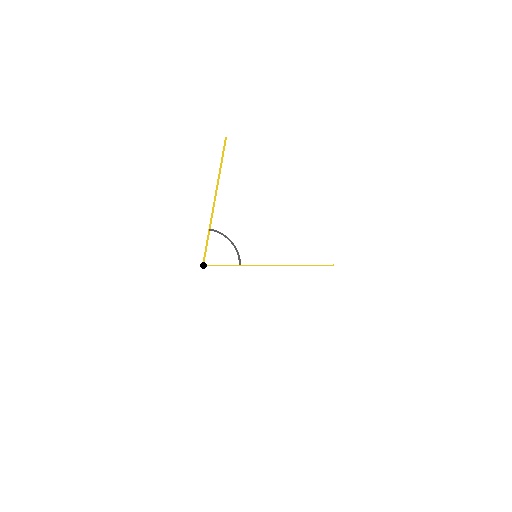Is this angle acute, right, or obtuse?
It is acute.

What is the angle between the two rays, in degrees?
Approximately 80 degrees.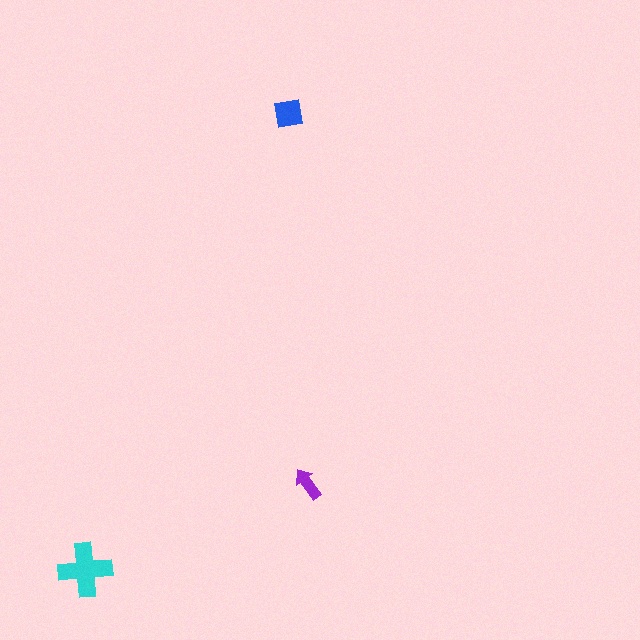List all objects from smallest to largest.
The purple arrow, the blue square, the cyan cross.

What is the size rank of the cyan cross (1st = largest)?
1st.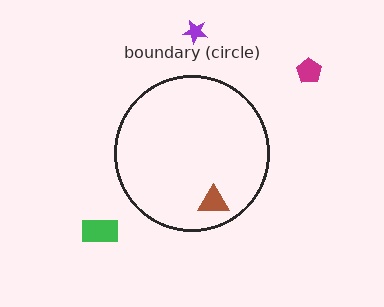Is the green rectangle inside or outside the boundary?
Outside.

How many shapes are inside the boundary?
1 inside, 3 outside.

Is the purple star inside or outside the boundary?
Outside.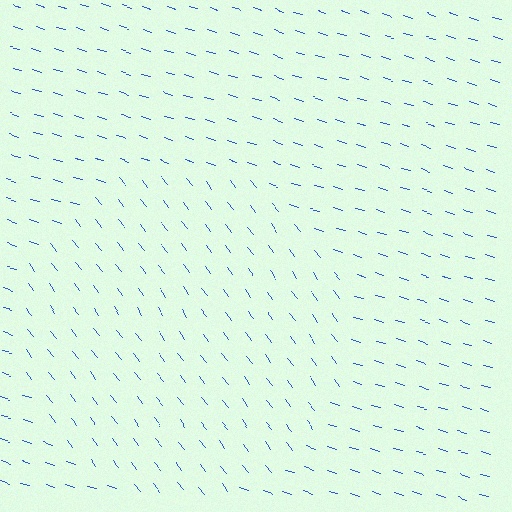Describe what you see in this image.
The image is filled with small blue line segments. A circle region in the image has lines oriented differently from the surrounding lines, creating a visible texture boundary.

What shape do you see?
I see a circle.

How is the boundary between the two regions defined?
The boundary is defined purely by a change in line orientation (approximately 36 degrees difference). All lines are the same color and thickness.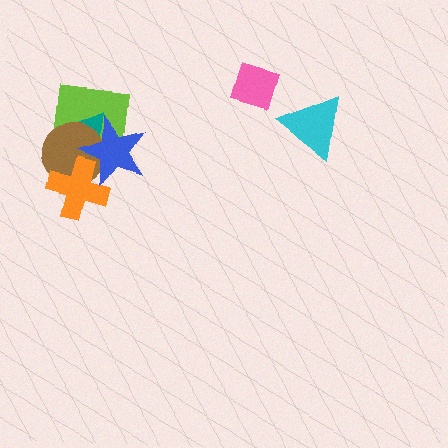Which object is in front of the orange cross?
The blue star is in front of the orange cross.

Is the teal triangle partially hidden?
Yes, it is partially covered by another shape.